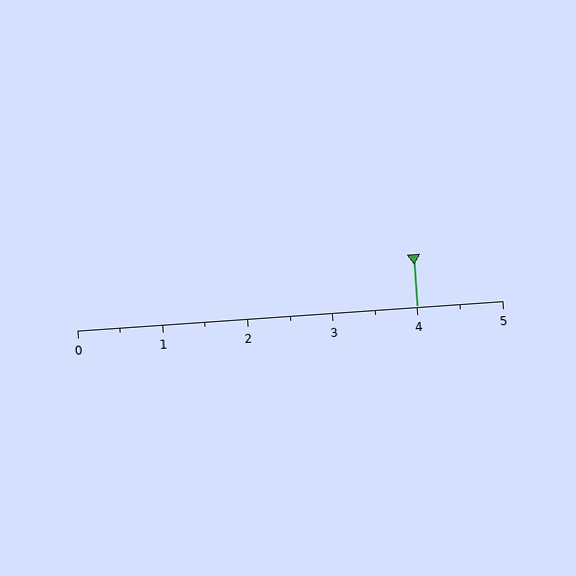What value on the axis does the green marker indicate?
The marker indicates approximately 4.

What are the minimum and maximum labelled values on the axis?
The axis runs from 0 to 5.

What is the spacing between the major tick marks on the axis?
The major ticks are spaced 1 apart.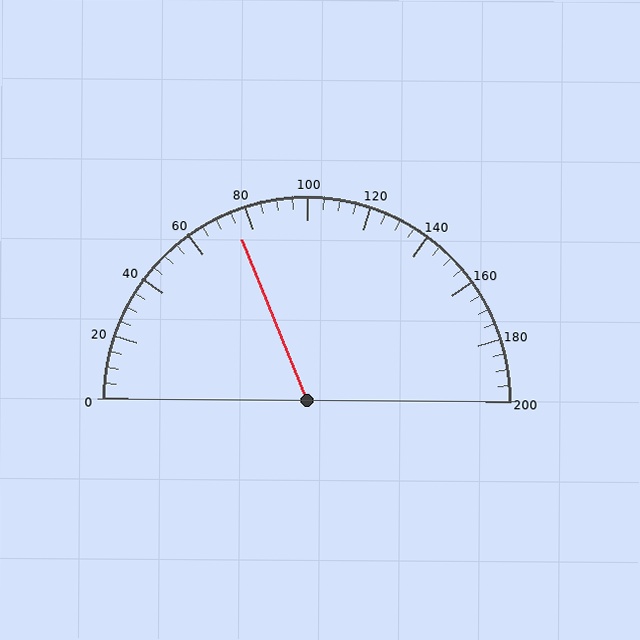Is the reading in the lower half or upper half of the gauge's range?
The reading is in the lower half of the range (0 to 200).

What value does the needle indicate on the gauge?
The needle indicates approximately 75.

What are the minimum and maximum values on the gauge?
The gauge ranges from 0 to 200.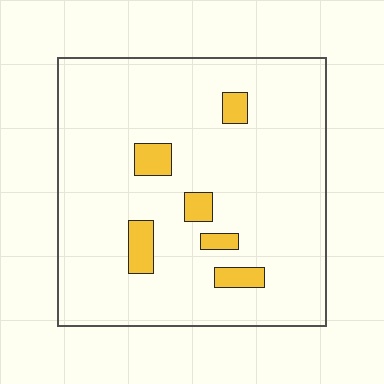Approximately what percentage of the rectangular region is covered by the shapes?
Approximately 10%.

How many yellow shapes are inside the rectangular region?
6.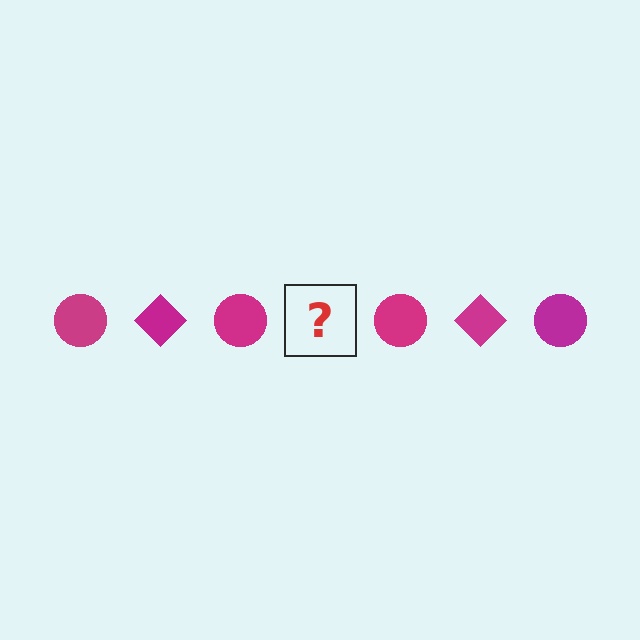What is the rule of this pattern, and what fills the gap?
The rule is that the pattern cycles through circle, diamond shapes in magenta. The gap should be filled with a magenta diamond.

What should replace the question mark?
The question mark should be replaced with a magenta diamond.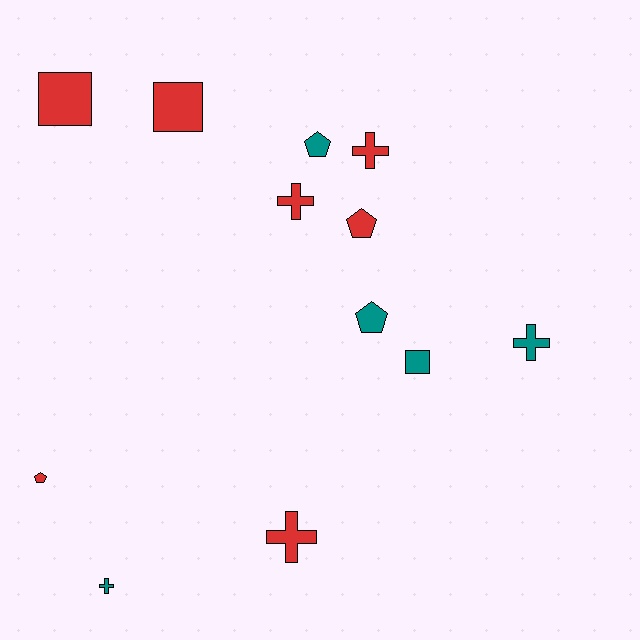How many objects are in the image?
There are 12 objects.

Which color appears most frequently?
Red, with 7 objects.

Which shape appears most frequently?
Cross, with 5 objects.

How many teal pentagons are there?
There are 2 teal pentagons.